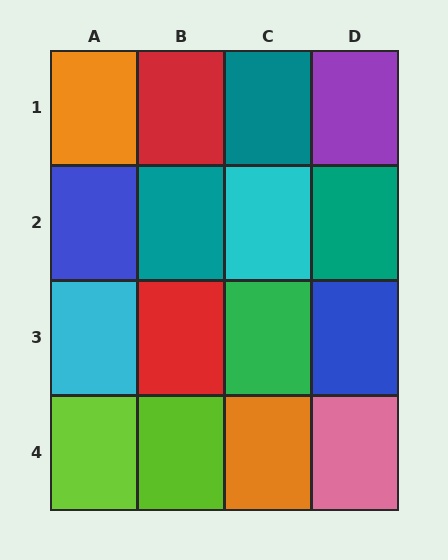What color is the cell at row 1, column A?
Orange.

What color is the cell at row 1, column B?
Red.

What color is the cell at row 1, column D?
Purple.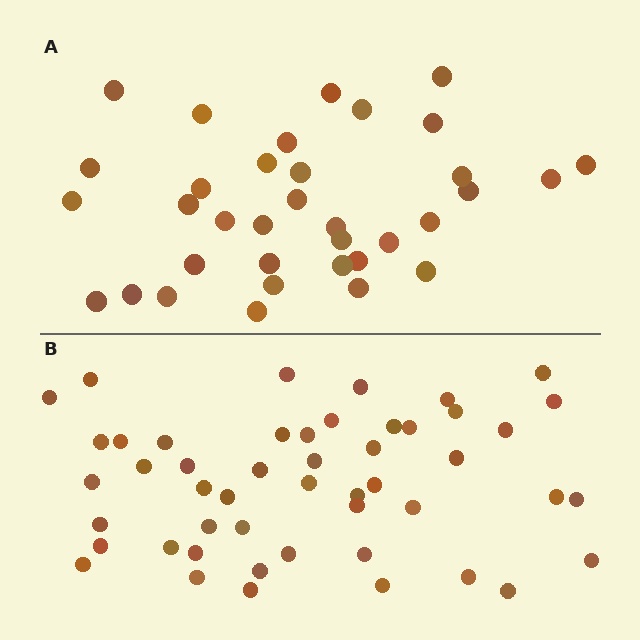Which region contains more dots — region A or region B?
Region B (the bottom region) has more dots.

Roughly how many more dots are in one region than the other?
Region B has approximately 15 more dots than region A.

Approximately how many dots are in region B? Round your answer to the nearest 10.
About 50 dots. (The exact count is 49, which rounds to 50.)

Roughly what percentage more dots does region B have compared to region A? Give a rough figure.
About 40% more.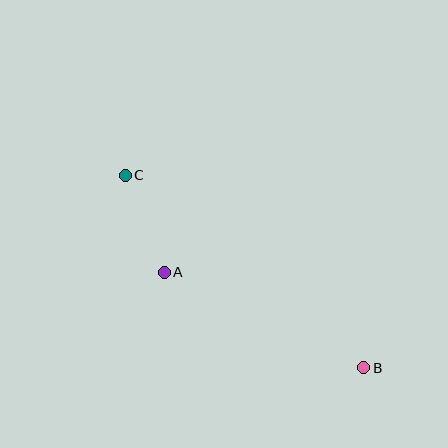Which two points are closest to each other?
Points A and C are closest to each other.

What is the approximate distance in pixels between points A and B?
The distance between A and B is approximately 221 pixels.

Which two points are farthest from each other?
Points B and C are farthest from each other.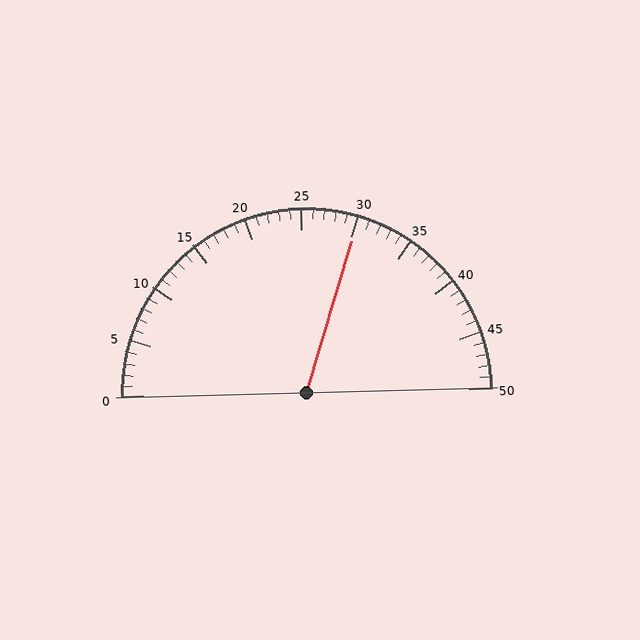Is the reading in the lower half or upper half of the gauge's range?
The reading is in the upper half of the range (0 to 50).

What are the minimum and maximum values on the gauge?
The gauge ranges from 0 to 50.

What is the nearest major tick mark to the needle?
The nearest major tick mark is 30.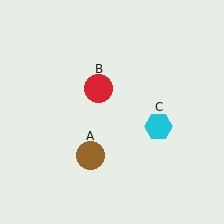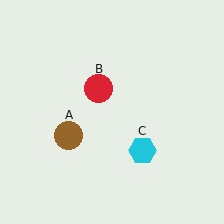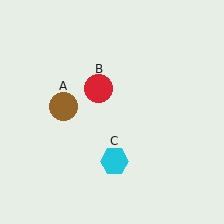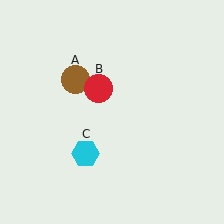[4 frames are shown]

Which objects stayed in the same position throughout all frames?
Red circle (object B) remained stationary.